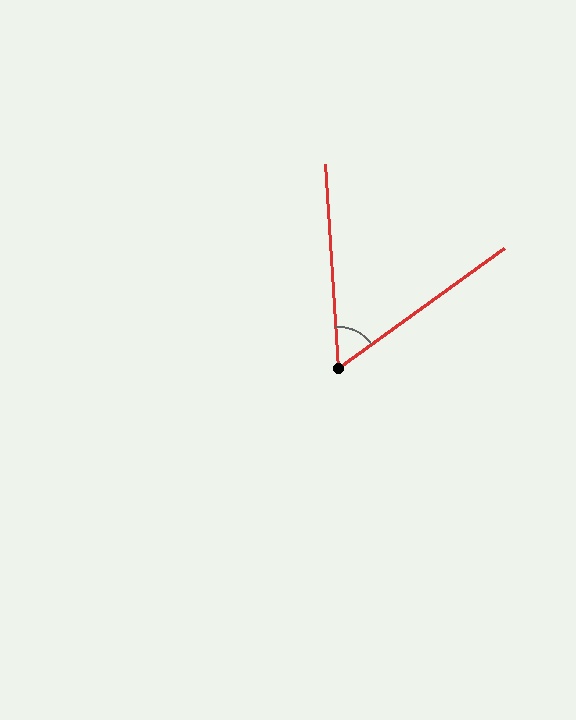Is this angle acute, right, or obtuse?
It is acute.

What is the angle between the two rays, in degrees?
Approximately 58 degrees.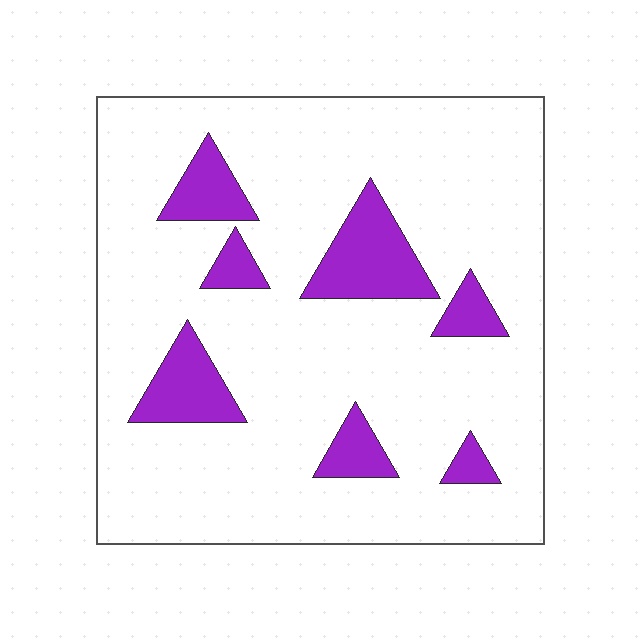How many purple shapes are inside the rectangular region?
7.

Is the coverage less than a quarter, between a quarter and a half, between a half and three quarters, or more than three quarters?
Less than a quarter.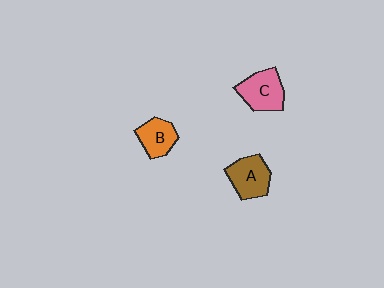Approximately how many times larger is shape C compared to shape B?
Approximately 1.3 times.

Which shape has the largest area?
Shape C (pink).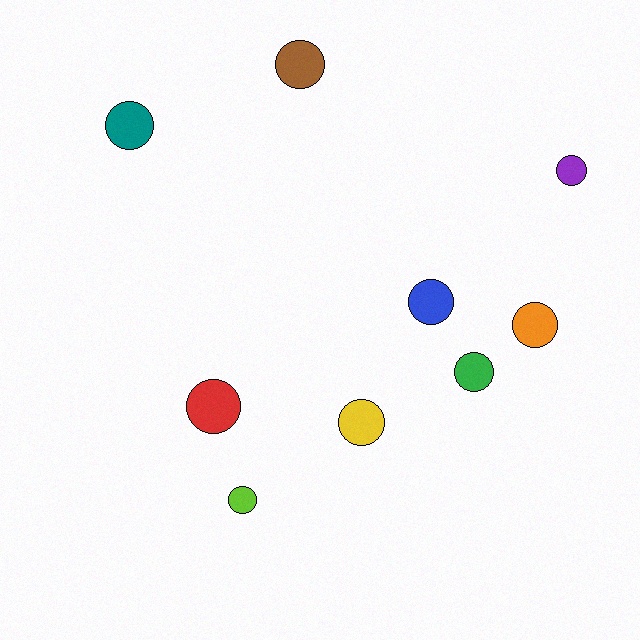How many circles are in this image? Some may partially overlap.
There are 9 circles.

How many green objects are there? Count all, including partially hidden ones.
There is 1 green object.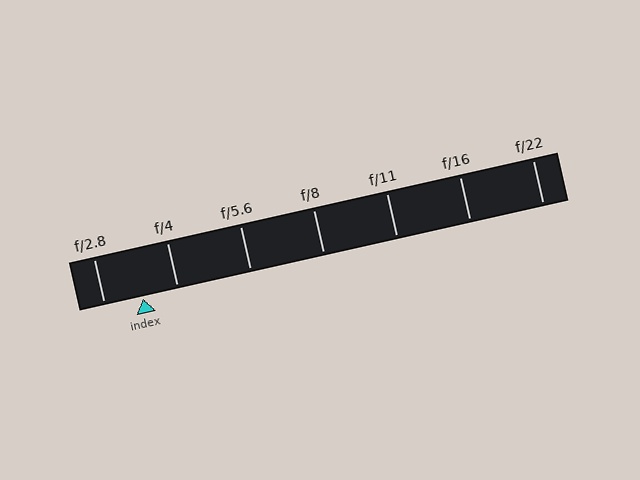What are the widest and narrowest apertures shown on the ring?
The widest aperture shown is f/2.8 and the narrowest is f/22.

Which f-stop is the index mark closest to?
The index mark is closest to f/4.